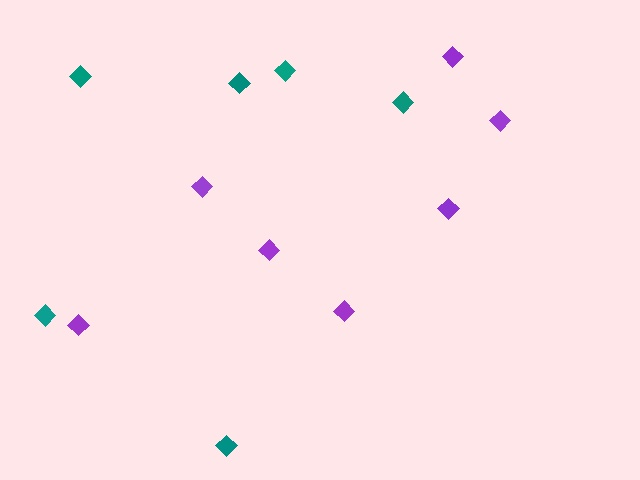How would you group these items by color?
There are 2 groups: one group of teal diamonds (6) and one group of purple diamonds (7).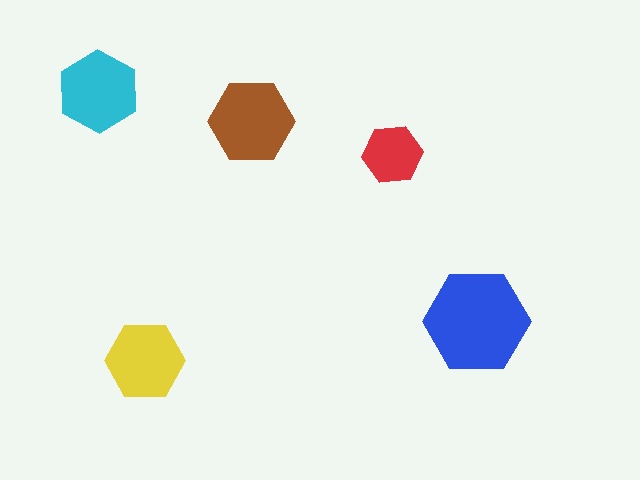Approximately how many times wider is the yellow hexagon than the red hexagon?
About 1.5 times wider.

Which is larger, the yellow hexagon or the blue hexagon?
The blue one.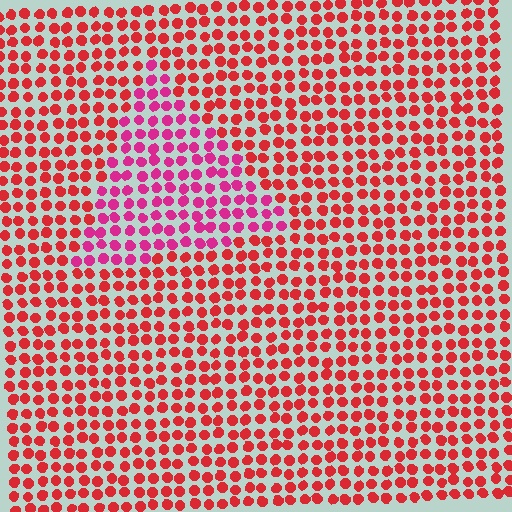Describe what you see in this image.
The image is filled with small red elements in a uniform arrangement. A triangle-shaped region is visible where the elements are tinted to a slightly different hue, forming a subtle color boundary.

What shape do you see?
I see a triangle.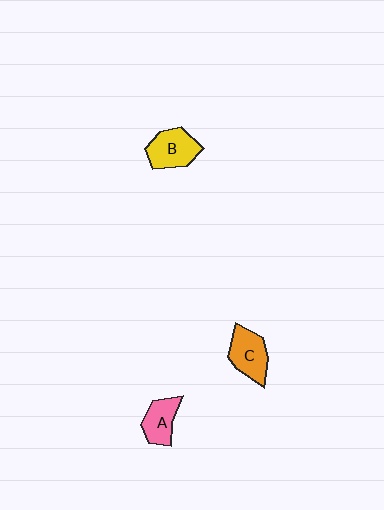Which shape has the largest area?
Shape B (yellow).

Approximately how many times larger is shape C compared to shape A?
Approximately 1.2 times.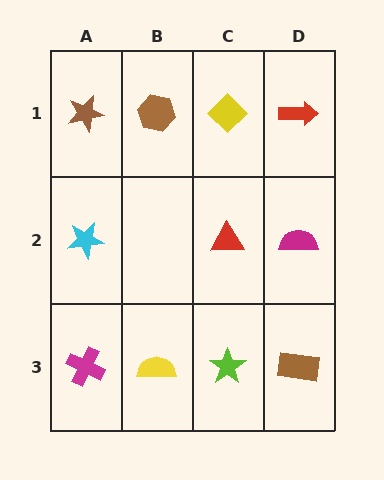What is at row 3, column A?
A magenta cross.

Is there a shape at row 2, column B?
No, that cell is empty.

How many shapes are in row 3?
4 shapes.